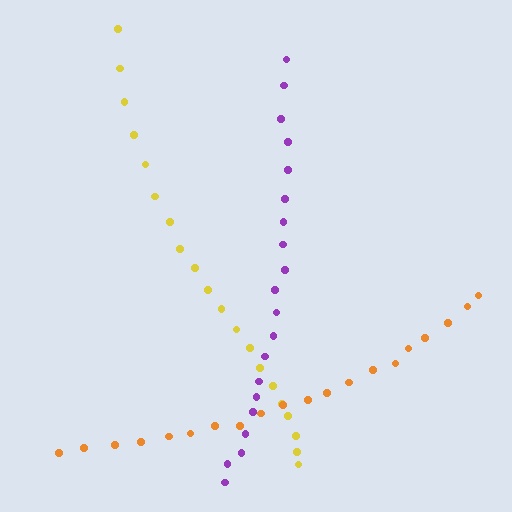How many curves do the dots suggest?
There are 3 distinct paths.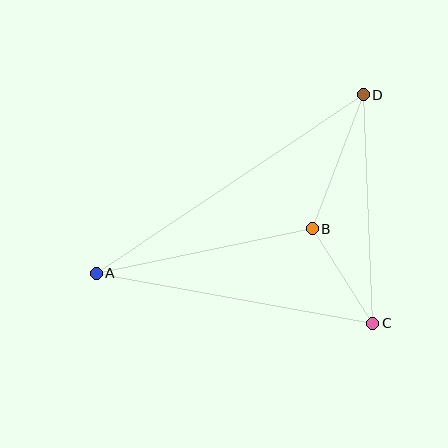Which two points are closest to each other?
Points B and C are closest to each other.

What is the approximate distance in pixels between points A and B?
The distance between A and B is approximately 221 pixels.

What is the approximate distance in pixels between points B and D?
The distance between B and D is approximately 143 pixels.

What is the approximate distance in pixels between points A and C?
The distance between A and C is approximately 281 pixels.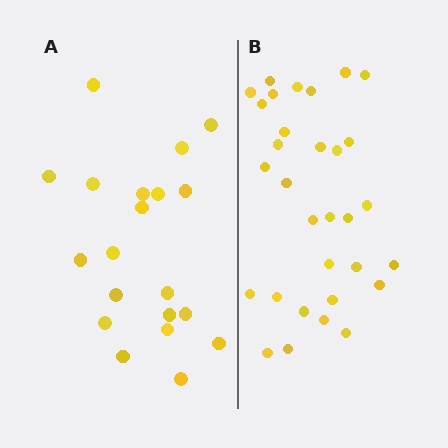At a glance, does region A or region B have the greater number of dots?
Region B (the right region) has more dots.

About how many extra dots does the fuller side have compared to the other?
Region B has roughly 12 or so more dots than region A.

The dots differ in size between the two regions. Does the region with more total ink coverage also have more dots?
No. Region A has more total ink coverage because its dots are larger, but region B actually contains more individual dots. Total area can be misleading — the number of items is what matters here.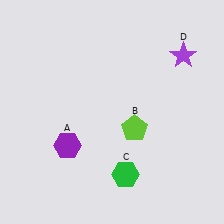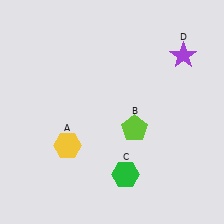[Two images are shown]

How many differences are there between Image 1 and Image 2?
There is 1 difference between the two images.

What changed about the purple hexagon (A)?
In Image 1, A is purple. In Image 2, it changed to yellow.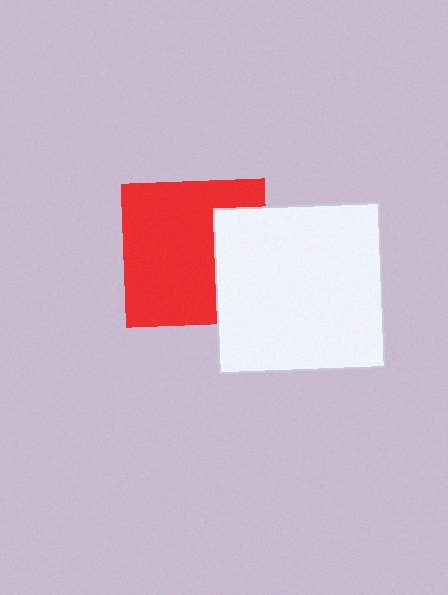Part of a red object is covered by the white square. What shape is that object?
It is a square.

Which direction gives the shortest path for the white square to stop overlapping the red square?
Moving right gives the shortest separation.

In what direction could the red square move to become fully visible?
The red square could move left. That would shift it out from behind the white square entirely.